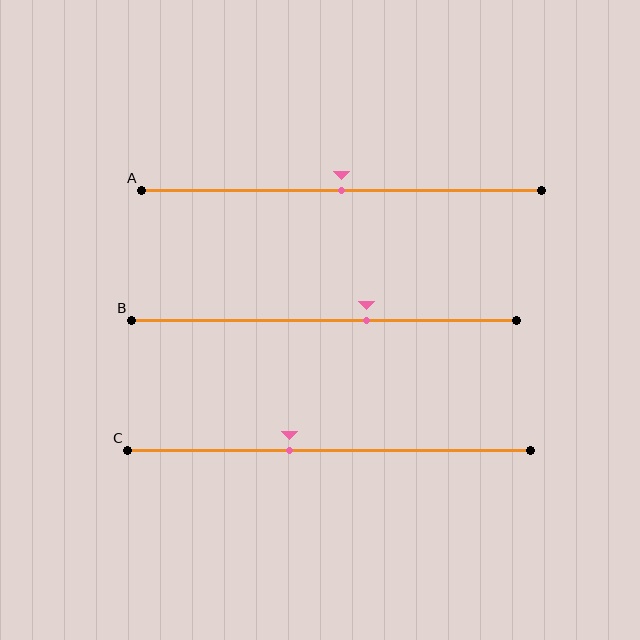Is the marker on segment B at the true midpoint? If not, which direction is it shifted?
No, the marker on segment B is shifted to the right by about 11% of the segment length.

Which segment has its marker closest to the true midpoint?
Segment A has its marker closest to the true midpoint.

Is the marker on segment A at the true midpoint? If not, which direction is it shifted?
Yes, the marker on segment A is at the true midpoint.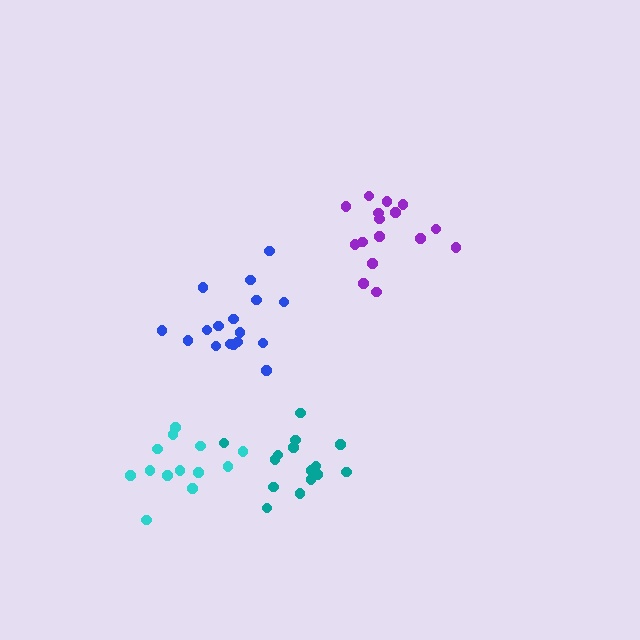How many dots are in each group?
Group 1: 16 dots, Group 2: 13 dots, Group 3: 17 dots, Group 4: 15 dots (61 total).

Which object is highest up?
The purple cluster is topmost.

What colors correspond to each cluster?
The clusters are colored: purple, cyan, blue, teal.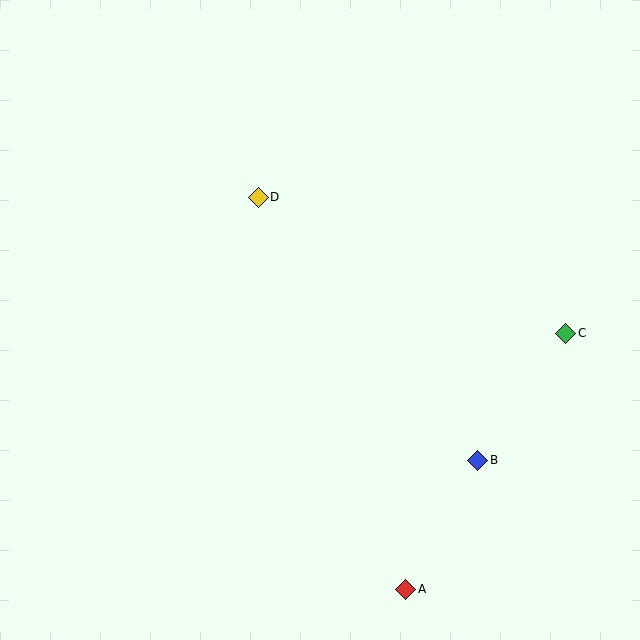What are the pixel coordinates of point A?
Point A is at (406, 589).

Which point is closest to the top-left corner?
Point D is closest to the top-left corner.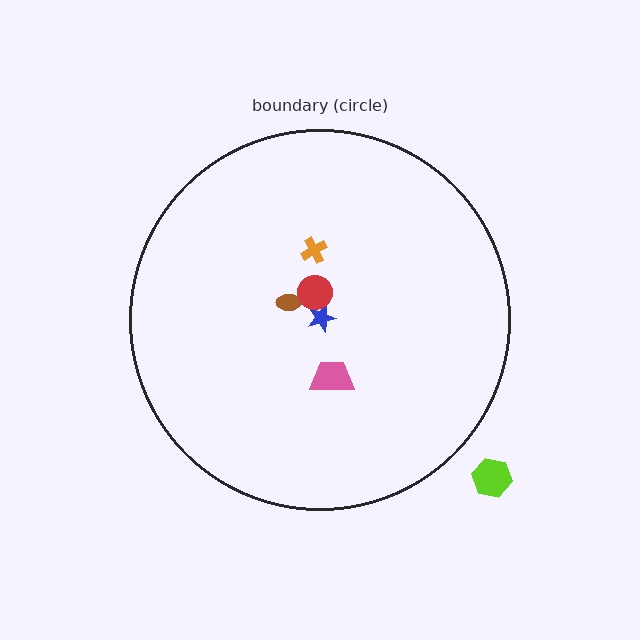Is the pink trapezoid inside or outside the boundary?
Inside.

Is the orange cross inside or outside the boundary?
Inside.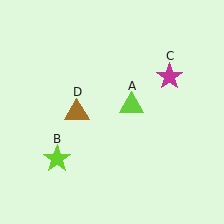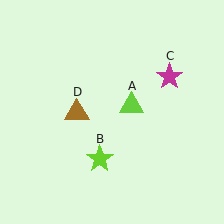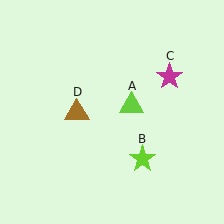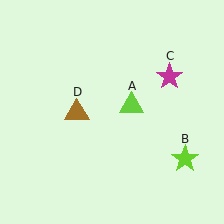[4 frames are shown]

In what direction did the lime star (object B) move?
The lime star (object B) moved right.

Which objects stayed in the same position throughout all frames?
Lime triangle (object A) and magenta star (object C) and brown triangle (object D) remained stationary.